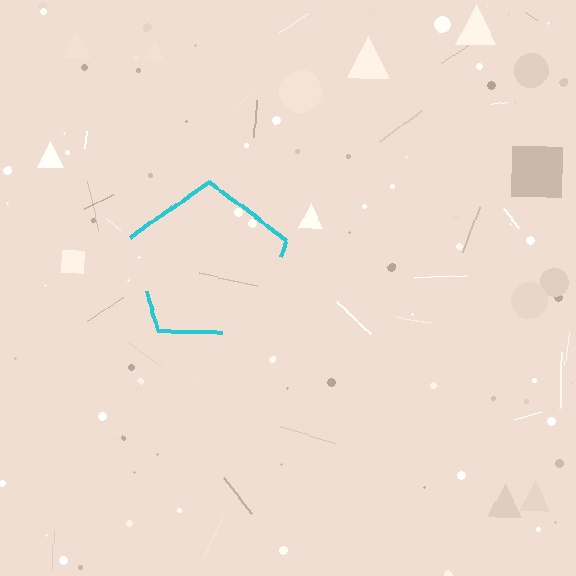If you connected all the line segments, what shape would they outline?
They would outline a pentagon.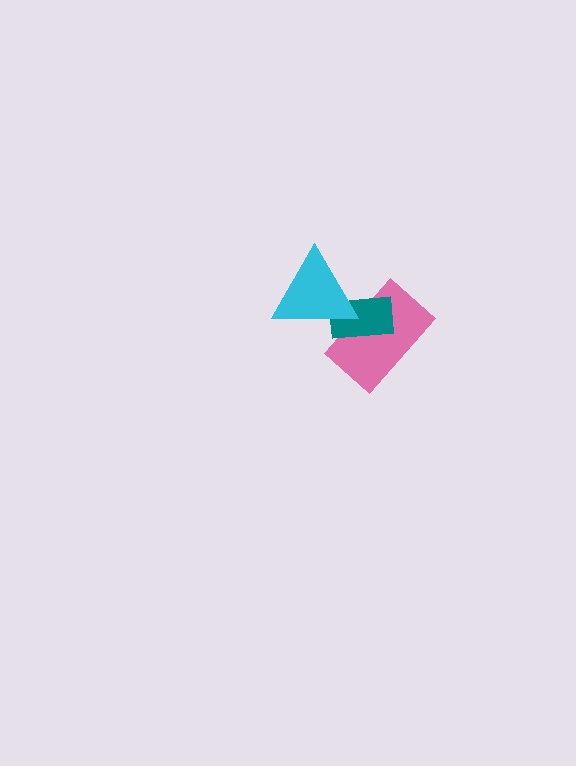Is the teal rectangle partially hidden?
Yes, it is partially covered by another shape.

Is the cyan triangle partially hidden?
No, no other shape covers it.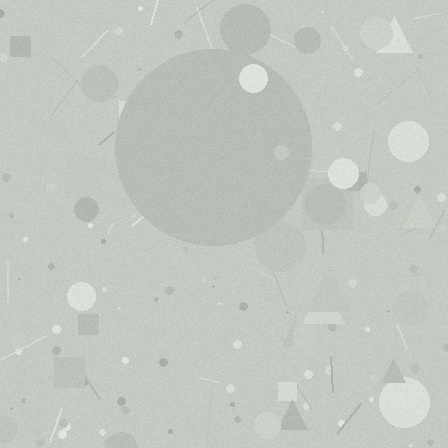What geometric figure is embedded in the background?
A circle is embedded in the background.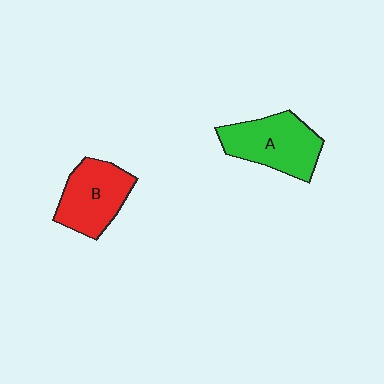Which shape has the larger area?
Shape A (green).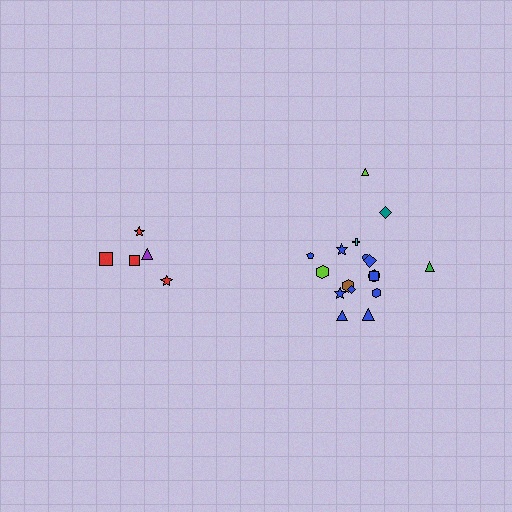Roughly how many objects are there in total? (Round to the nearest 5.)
Roughly 25 objects in total.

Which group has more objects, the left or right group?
The right group.